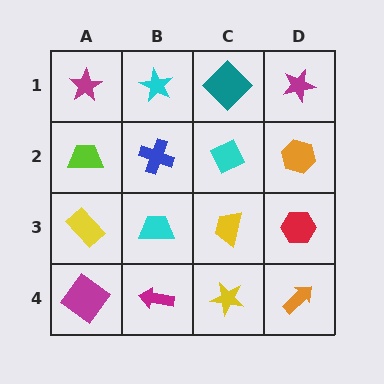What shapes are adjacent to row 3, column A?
A lime trapezoid (row 2, column A), a magenta diamond (row 4, column A), a cyan trapezoid (row 3, column B).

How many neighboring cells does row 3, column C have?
4.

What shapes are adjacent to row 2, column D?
A magenta star (row 1, column D), a red hexagon (row 3, column D), a cyan diamond (row 2, column C).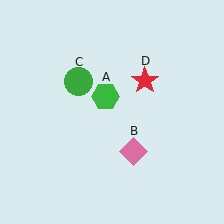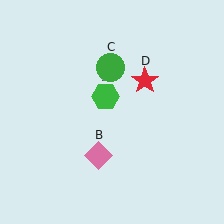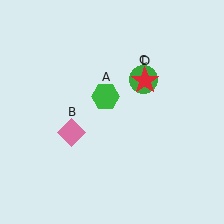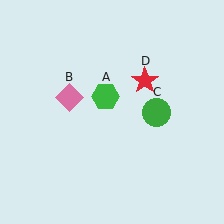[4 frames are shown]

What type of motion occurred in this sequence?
The pink diamond (object B), green circle (object C) rotated clockwise around the center of the scene.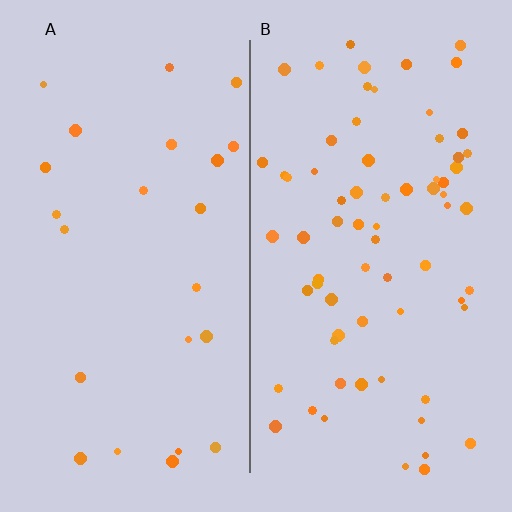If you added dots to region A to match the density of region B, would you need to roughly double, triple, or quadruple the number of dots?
Approximately triple.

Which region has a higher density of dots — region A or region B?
B (the right).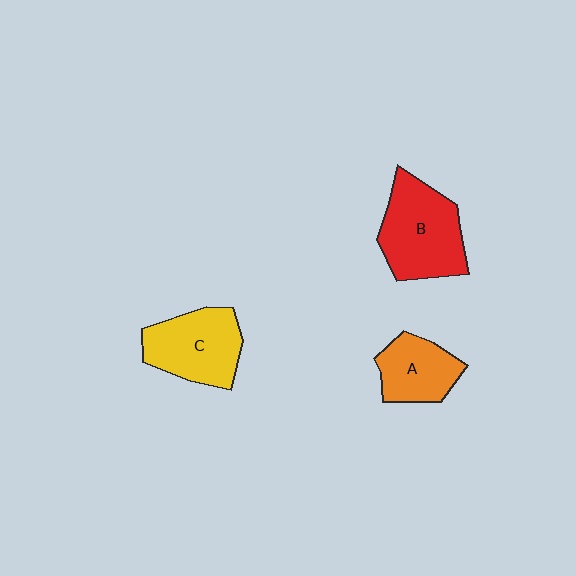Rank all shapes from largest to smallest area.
From largest to smallest: B (red), C (yellow), A (orange).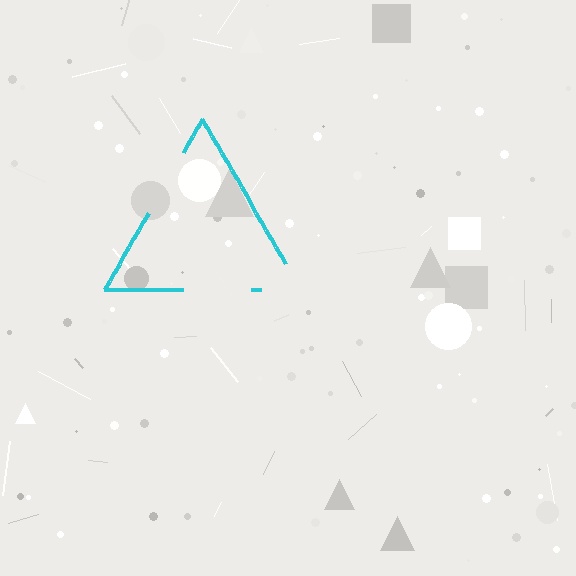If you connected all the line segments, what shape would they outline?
They would outline a triangle.